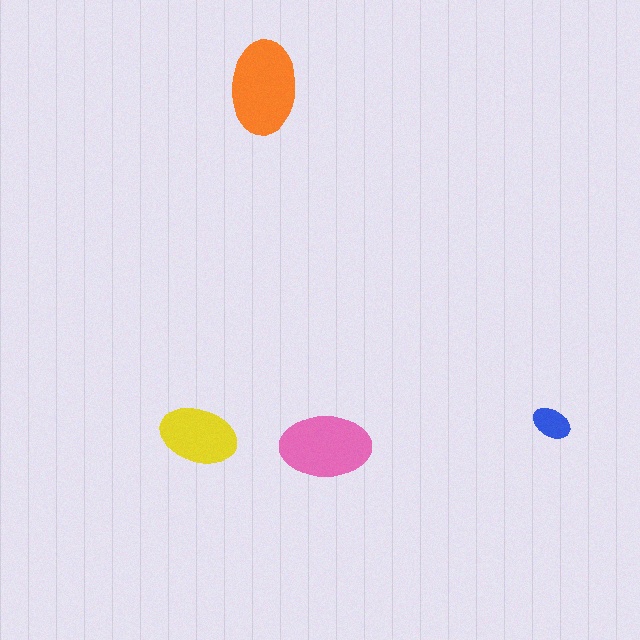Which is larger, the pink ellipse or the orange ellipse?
The orange one.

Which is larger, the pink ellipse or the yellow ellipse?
The pink one.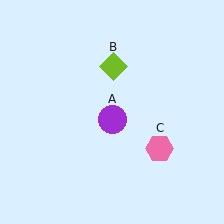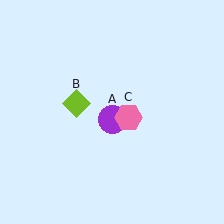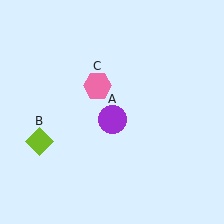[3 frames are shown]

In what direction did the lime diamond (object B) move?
The lime diamond (object B) moved down and to the left.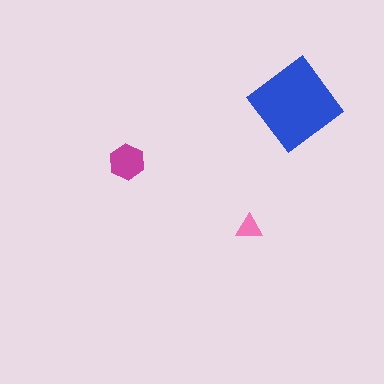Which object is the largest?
The blue diamond.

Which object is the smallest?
The pink triangle.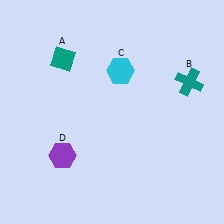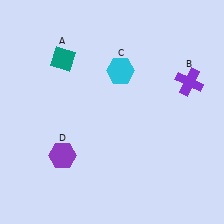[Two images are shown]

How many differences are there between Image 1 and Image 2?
There is 1 difference between the two images.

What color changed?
The cross (B) changed from teal in Image 1 to purple in Image 2.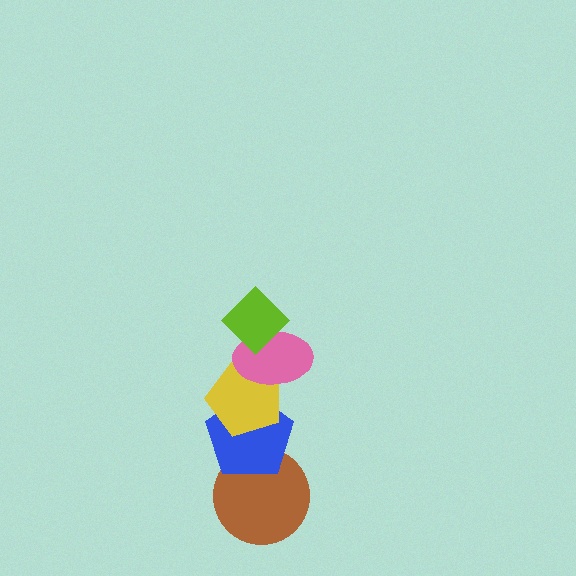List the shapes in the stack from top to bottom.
From top to bottom: the lime diamond, the pink ellipse, the yellow pentagon, the blue pentagon, the brown circle.